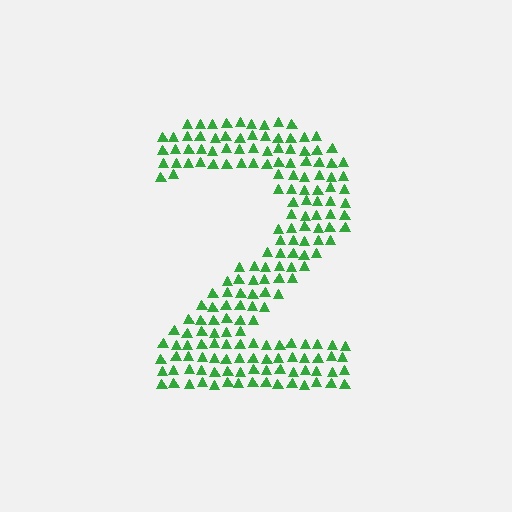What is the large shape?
The large shape is the digit 2.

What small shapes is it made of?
It is made of small triangles.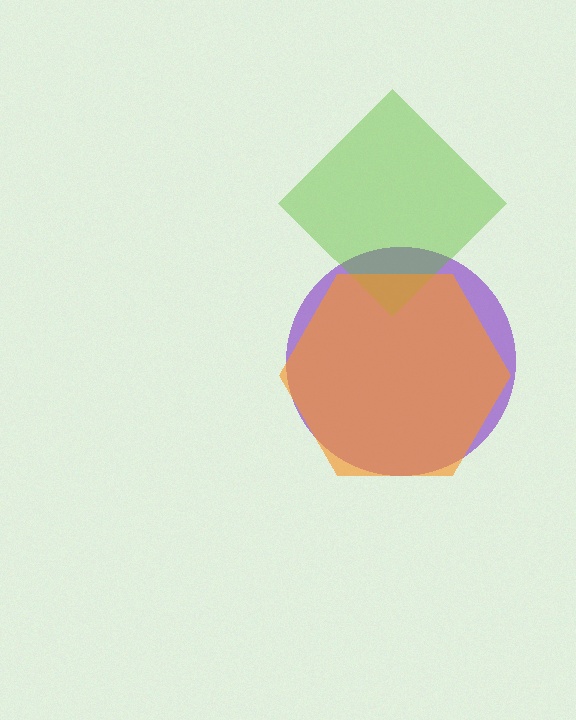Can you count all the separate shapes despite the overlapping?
Yes, there are 3 separate shapes.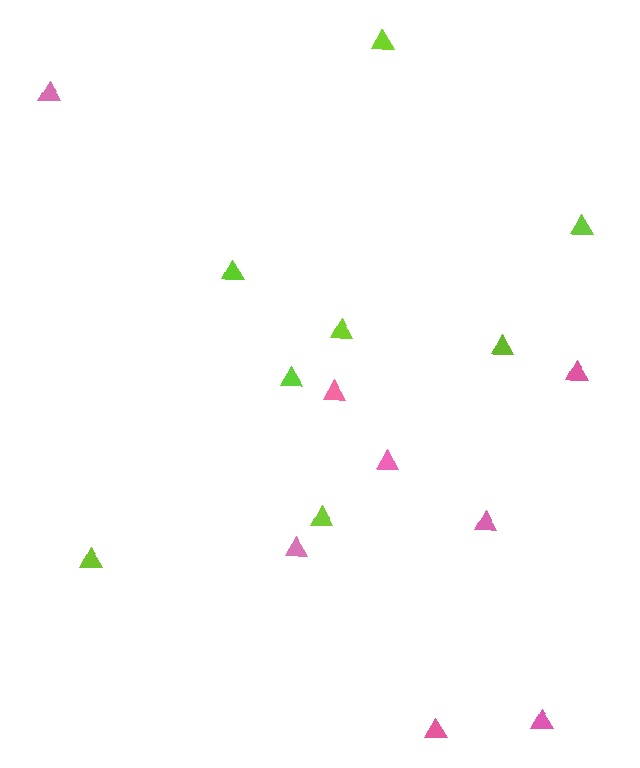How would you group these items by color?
There are 2 groups: one group of pink triangles (8) and one group of lime triangles (8).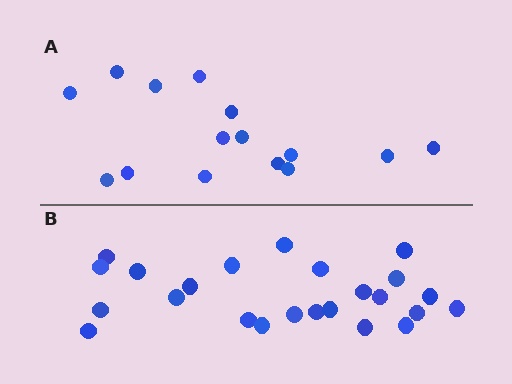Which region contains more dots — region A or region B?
Region B (the bottom region) has more dots.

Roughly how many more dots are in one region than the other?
Region B has roughly 8 or so more dots than region A.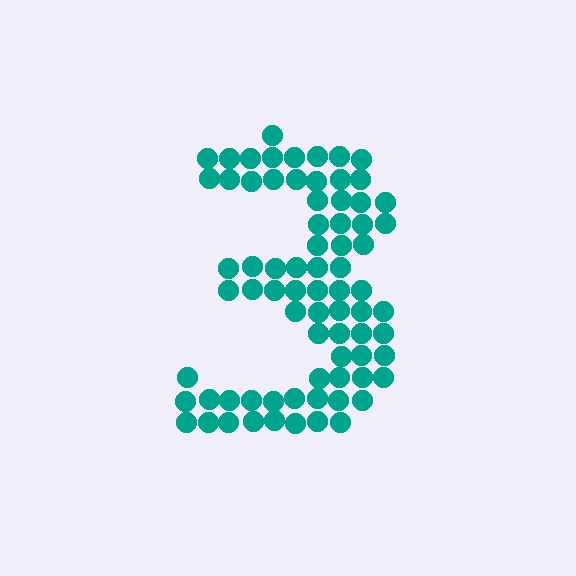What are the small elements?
The small elements are circles.